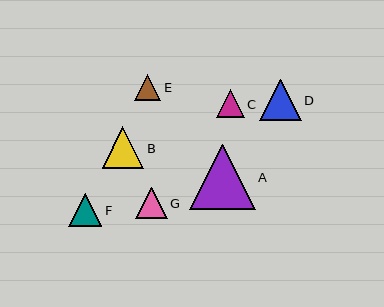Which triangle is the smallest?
Triangle E is the smallest with a size of approximately 26 pixels.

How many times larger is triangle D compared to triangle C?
Triangle D is approximately 1.5 times the size of triangle C.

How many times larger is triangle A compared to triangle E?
Triangle A is approximately 2.5 times the size of triangle E.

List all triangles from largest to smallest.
From largest to smallest: A, D, B, F, G, C, E.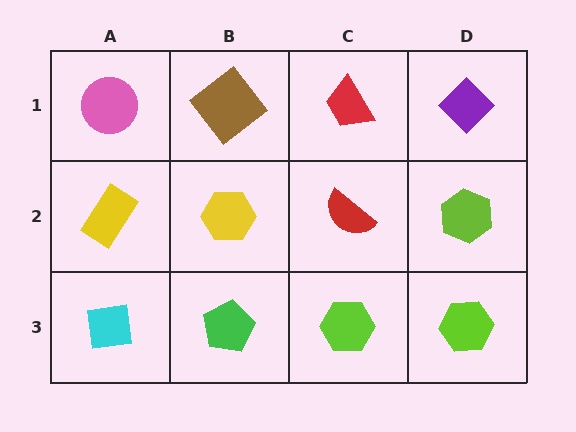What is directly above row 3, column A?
A yellow rectangle.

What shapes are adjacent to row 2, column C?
A red trapezoid (row 1, column C), a lime hexagon (row 3, column C), a yellow hexagon (row 2, column B), a lime hexagon (row 2, column D).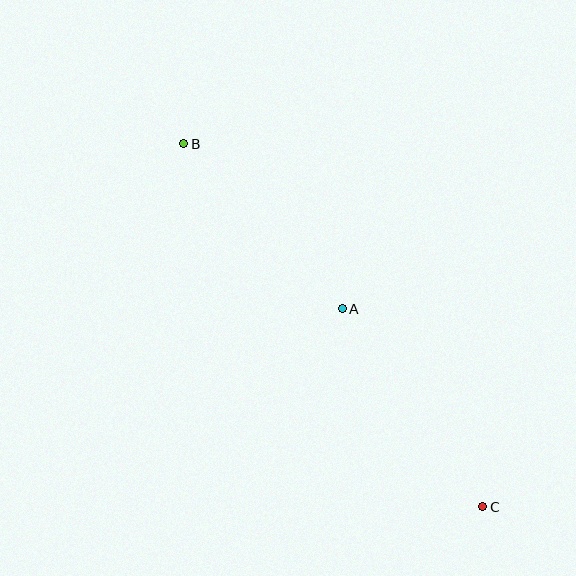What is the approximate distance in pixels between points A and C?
The distance between A and C is approximately 243 pixels.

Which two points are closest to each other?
Points A and B are closest to each other.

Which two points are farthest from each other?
Points B and C are farthest from each other.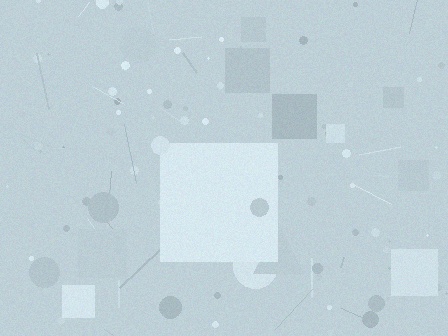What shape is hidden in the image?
A square is hidden in the image.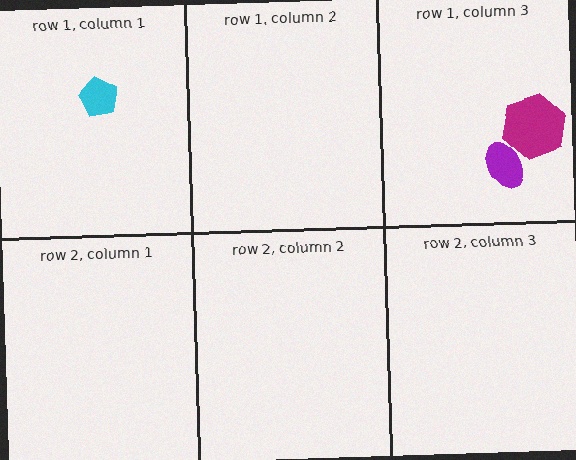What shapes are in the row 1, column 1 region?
The cyan pentagon.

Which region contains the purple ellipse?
The row 1, column 3 region.